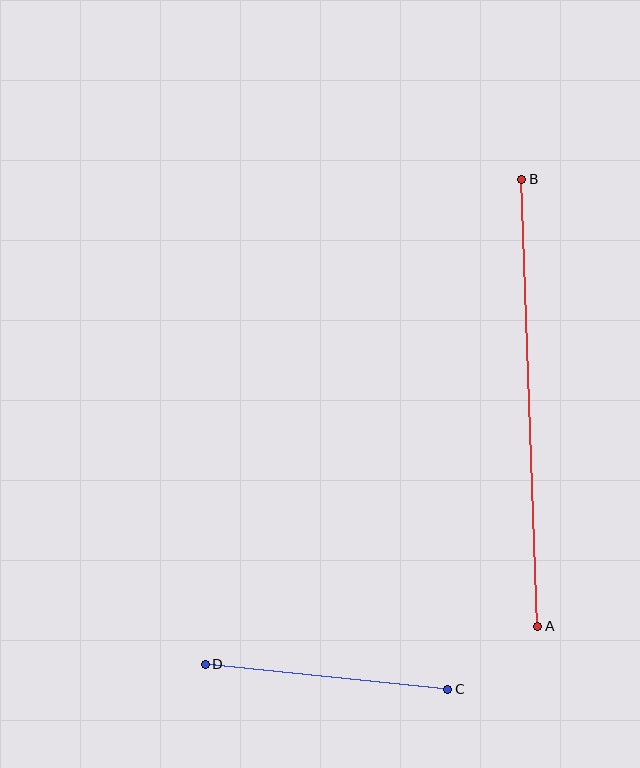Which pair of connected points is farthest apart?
Points A and B are farthest apart.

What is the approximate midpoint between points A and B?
The midpoint is at approximately (530, 403) pixels.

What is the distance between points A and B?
The distance is approximately 447 pixels.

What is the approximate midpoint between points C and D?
The midpoint is at approximately (327, 677) pixels.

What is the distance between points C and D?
The distance is approximately 244 pixels.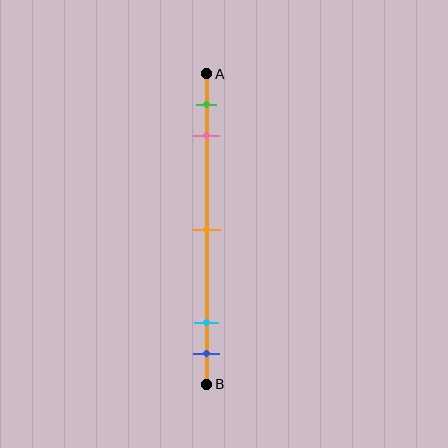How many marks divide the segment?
There are 5 marks dividing the segment.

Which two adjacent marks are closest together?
The cyan and blue marks are the closest adjacent pair.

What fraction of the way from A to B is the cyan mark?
The cyan mark is approximately 80% (0.8) of the way from A to B.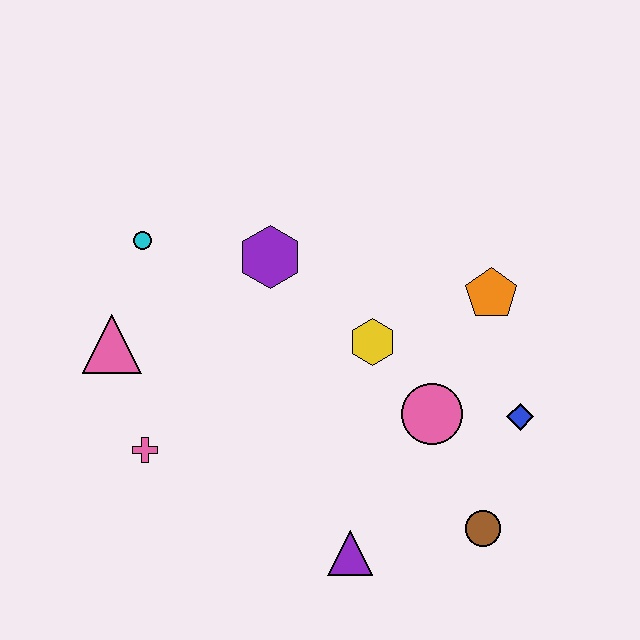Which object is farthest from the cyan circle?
The brown circle is farthest from the cyan circle.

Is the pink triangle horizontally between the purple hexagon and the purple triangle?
No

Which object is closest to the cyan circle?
The pink triangle is closest to the cyan circle.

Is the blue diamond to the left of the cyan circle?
No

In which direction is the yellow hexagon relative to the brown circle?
The yellow hexagon is above the brown circle.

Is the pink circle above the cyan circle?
No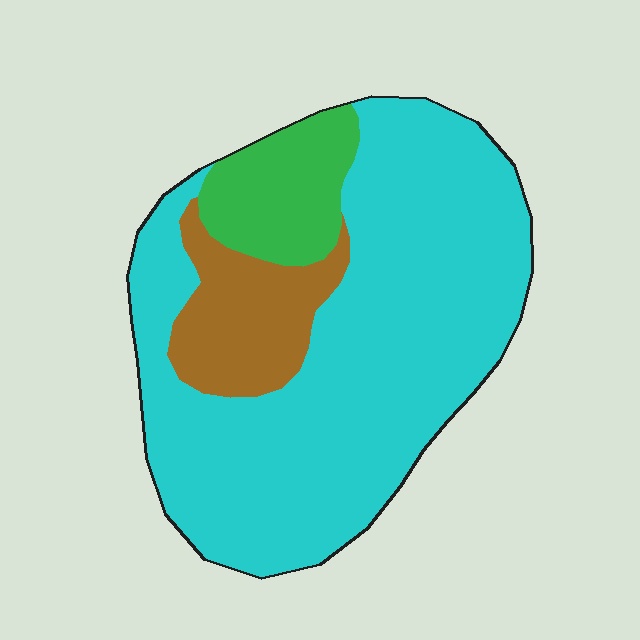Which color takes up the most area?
Cyan, at roughly 75%.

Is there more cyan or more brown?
Cyan.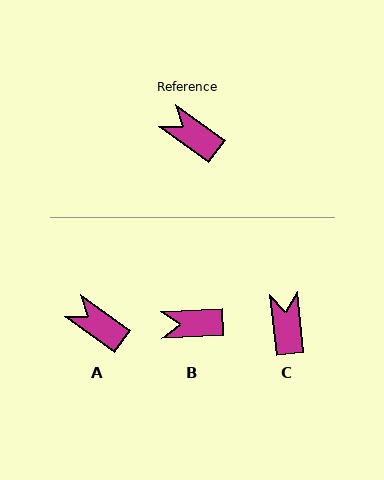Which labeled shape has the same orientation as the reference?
A.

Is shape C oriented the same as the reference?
No, it is off by about 48 degrees.